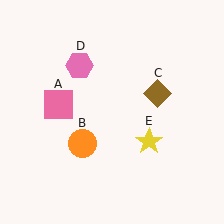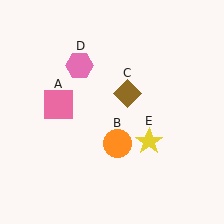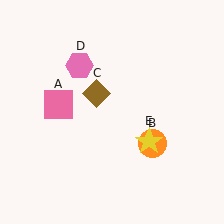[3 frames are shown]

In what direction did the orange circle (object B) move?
The orange circle (object B) moved right.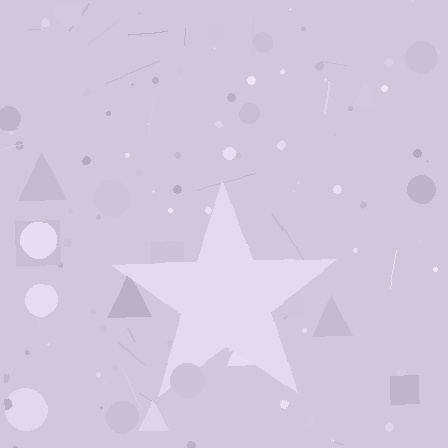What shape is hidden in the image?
A star is hidden in the image.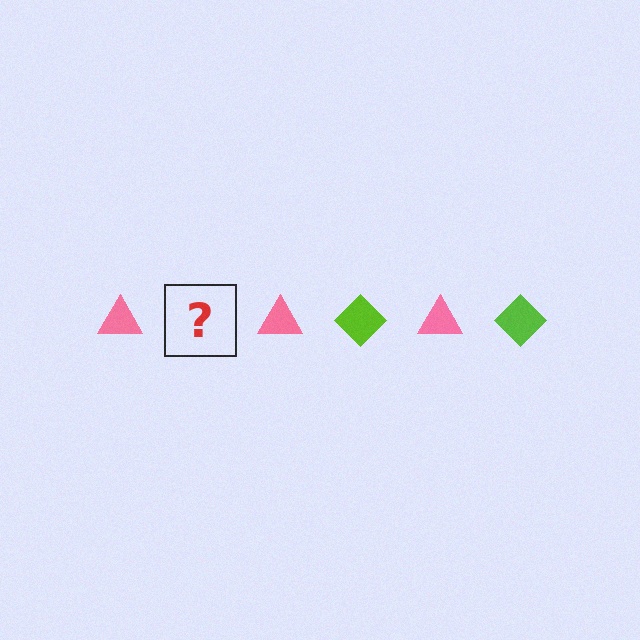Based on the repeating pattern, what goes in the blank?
The blank should be a lime diamond.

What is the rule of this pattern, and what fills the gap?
The rule is that the pattern alternates between pink triangle and lime diamond. The gap should be filled with a lime diamond.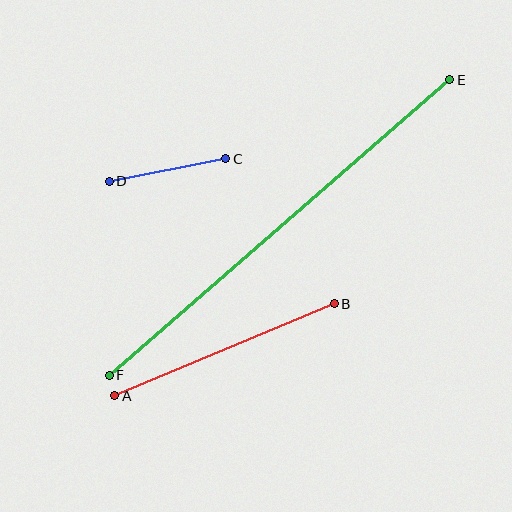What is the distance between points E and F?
The distance is approximately 451 pixels.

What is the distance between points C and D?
The distance is approximately 118 pixels.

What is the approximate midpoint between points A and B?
The midpoint is at approximately (224, 350) pixels.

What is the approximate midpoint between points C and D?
The midpoint is at approximately (168, 170) pixels.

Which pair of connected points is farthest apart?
Points E and F are farthest apart.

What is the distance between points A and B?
The distance is approximately 238 pixels.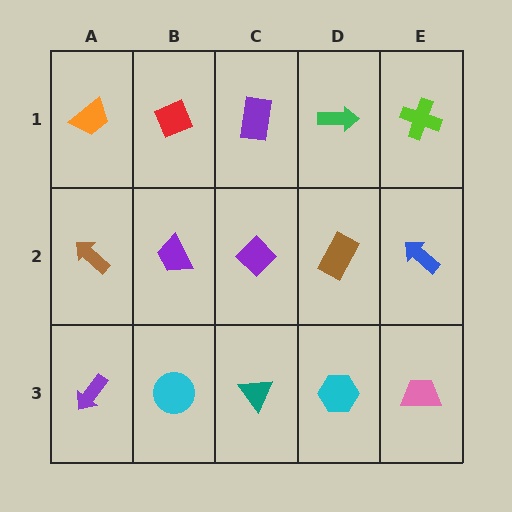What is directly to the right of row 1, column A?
A red diamond.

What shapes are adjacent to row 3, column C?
A purple diamond (row 2, column C), a cyan circle (row 3, column B), a cyan hexagon (row 3, column D).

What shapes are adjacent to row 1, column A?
A brown arrow (row 2, column A), a red diamond (row 1, column B).